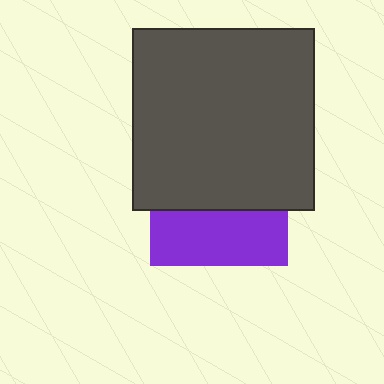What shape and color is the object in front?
The object in front is a dark gray square.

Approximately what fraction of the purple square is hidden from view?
Roughly 60% of the purple square is hidden behind the dark gray square.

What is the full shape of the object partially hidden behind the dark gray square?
The partially hidden object is a purple square.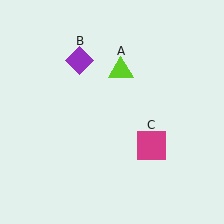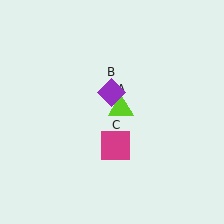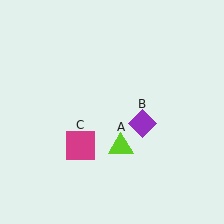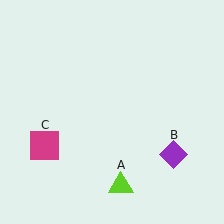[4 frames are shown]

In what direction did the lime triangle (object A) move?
The lime triangle (object A) moved down.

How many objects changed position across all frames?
3 objects changed position: lime triangle (object A), purple diamond (object B), magenta square (object C).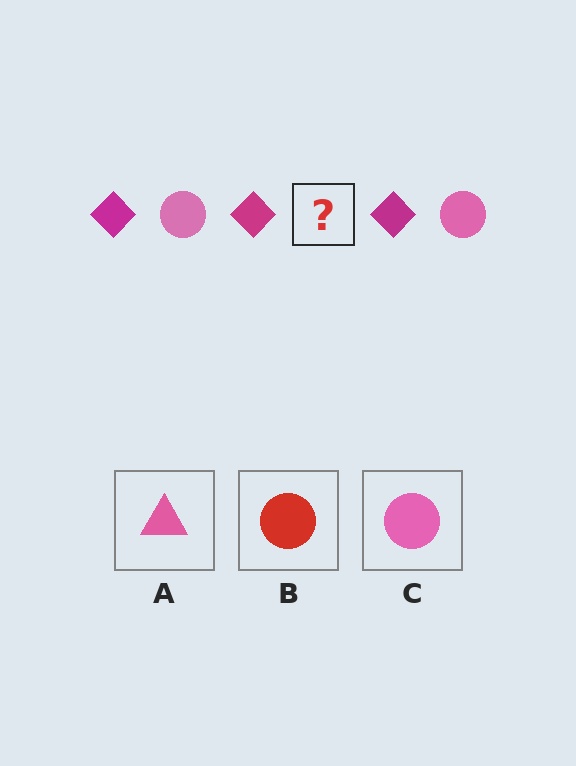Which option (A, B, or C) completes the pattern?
C.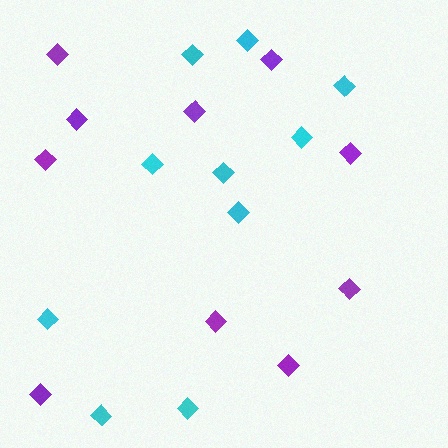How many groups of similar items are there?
There are 2 groups: one group of purple diamonds (10) and one group of cyan diamonds (10).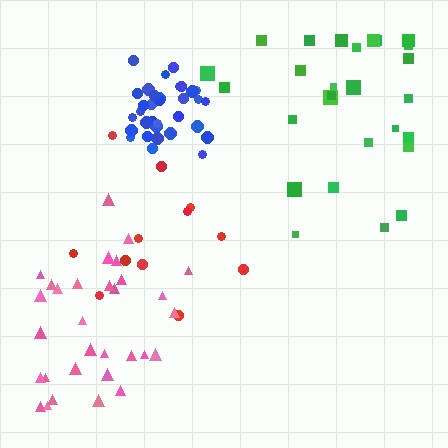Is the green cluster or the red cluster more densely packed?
Red.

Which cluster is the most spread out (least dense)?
Green.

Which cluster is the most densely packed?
Blue.